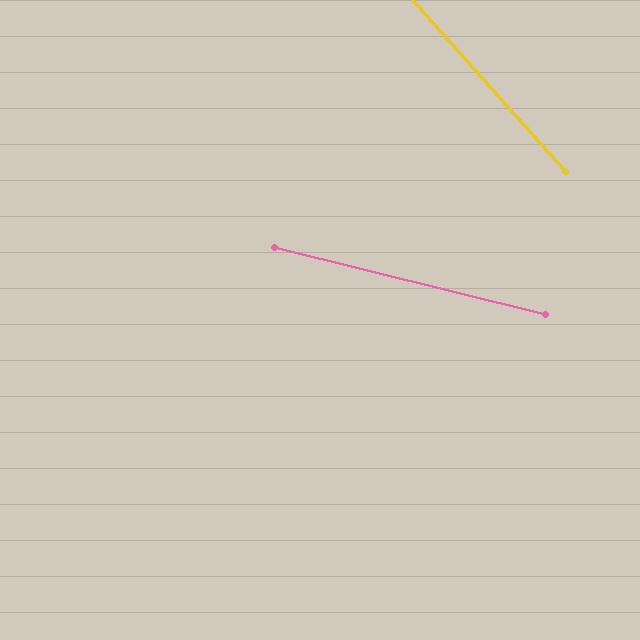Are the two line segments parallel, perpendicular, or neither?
Neither parallel nor perpendicular — they differ by about 35°.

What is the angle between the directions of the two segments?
Approximately 35 degrees.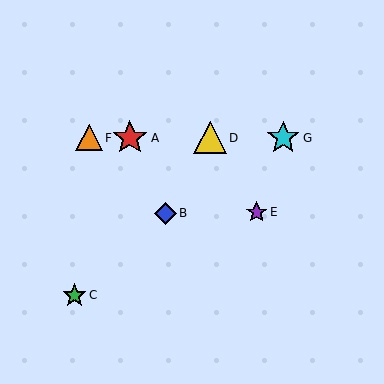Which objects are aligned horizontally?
Objects A, D, F, G are aligned horizontally.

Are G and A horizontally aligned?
Yes, both are at y≈138.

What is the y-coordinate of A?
Object A is at y≈138.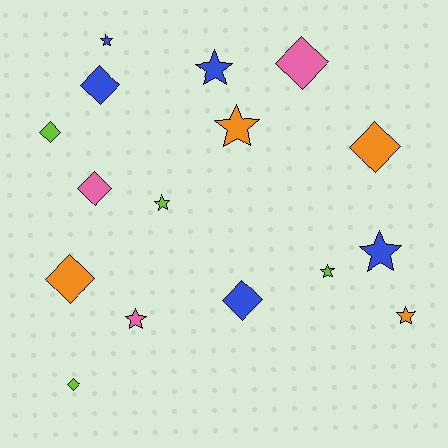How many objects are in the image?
There are 16 objects.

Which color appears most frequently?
Blue, with 5 objects.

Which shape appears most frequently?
Star, with 8 objects.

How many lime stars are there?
There are 2 lime stars.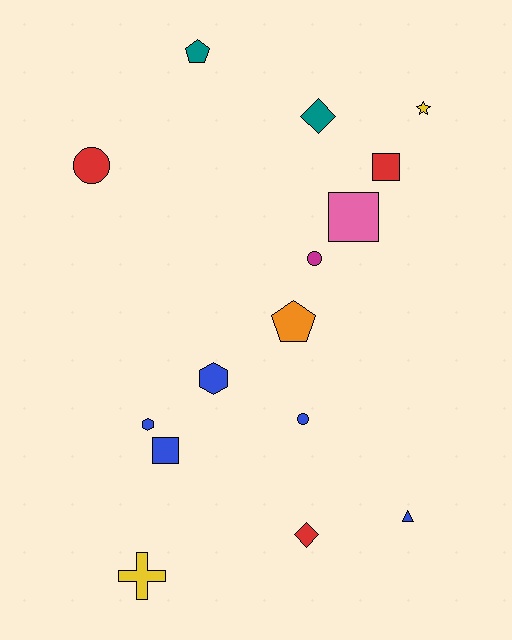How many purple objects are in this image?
There are no purple objects.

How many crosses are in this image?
There is 1 cross.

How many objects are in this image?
There are 15 objects.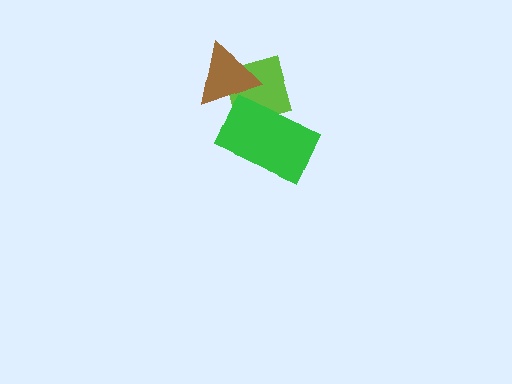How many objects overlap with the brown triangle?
1 object overlaps with the brown triangle.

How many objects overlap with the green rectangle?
1 object overlaps with the green rectangle.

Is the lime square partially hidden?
Yes, it is partially covered by another shape.